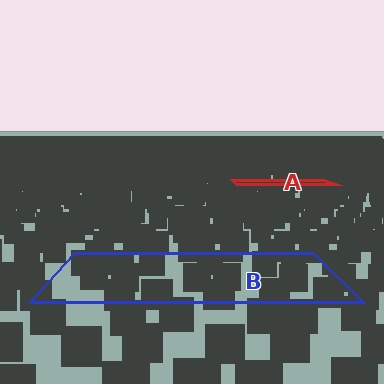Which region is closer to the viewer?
Region B is closer. The texture elements there are larger and more spread out.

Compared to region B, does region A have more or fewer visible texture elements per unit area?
Region A has more texture elements per unit area — they are packed more densely because it is farther away.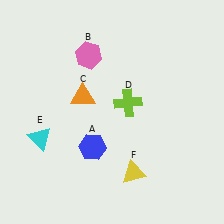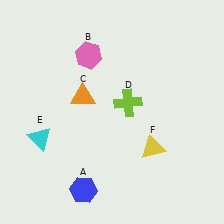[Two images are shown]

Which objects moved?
The objects that moved are: the blue hexagon (A), the yellow triangle (F).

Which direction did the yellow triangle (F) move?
The yellow triangle (F) moved up.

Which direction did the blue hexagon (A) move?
The blue hexagon (A) moved down.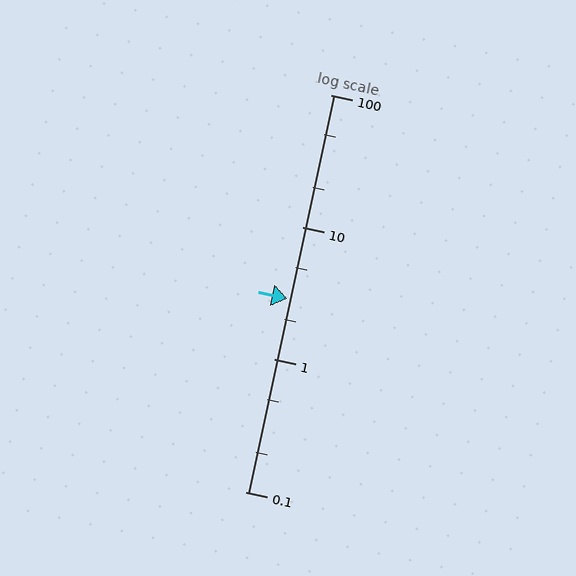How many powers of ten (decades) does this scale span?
The scale spans 3 decades, from 0.1 to 100.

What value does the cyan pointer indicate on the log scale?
The pointer indicates approximately 2.9.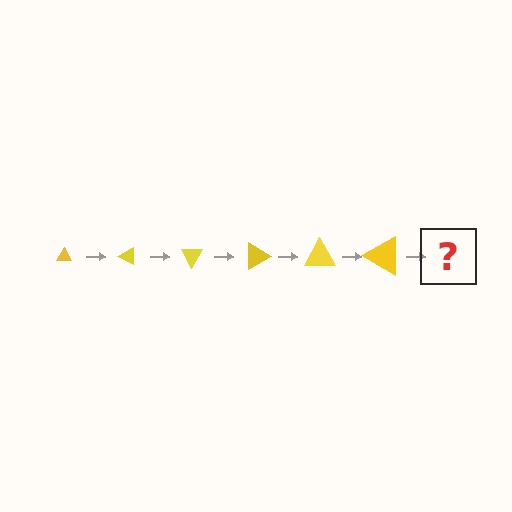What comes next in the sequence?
The next element should be a triangle, larger than the previous one and rotated 180 degrees from the start.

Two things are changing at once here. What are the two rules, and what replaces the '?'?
The two rules are that the triangle grows larger each step and it rotates 30 degrees each step. The '?' should be a triangle, larger than the previous one and rotated 180 degrees from the start.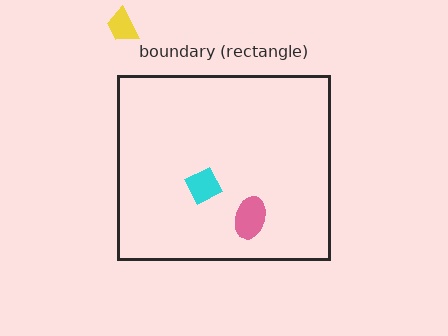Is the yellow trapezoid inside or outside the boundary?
Outside.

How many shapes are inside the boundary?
2 inside, 1 outside.